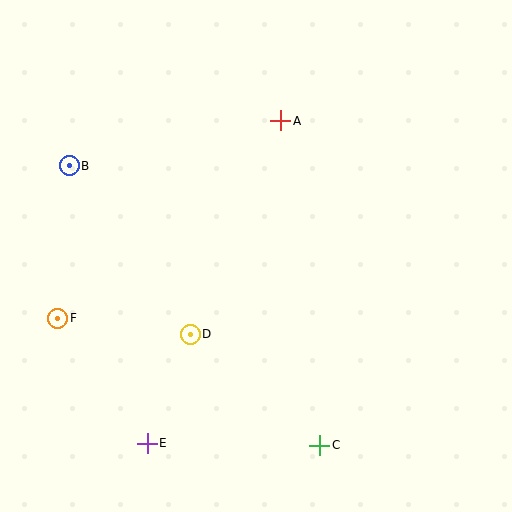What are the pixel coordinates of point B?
Point B is at (69, 166).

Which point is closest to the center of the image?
Point D at (190, 334) is closest to the center.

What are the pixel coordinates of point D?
Point D is at (190, 334).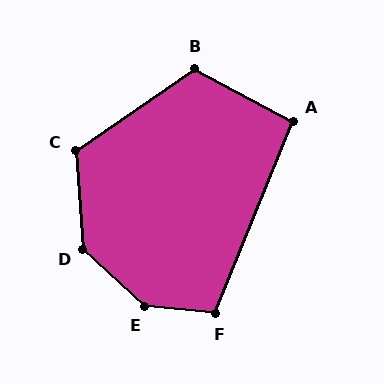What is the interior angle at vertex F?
Approximately 106 degrees (obtuse).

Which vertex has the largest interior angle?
E, at approximately 143 degrees.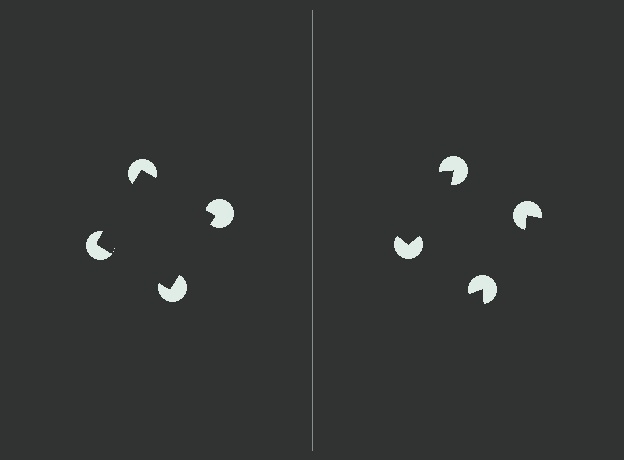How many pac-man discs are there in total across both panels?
8 — 4 on each side.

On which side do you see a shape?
An illusory square appears on the left side. On the right side the wedge cuts are rotated, so no coherent shape forms.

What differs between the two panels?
The pac-man discs are positioned identically on both sides; only the wedge orientations differ. On the left they align to a square; on the right they are misaligned.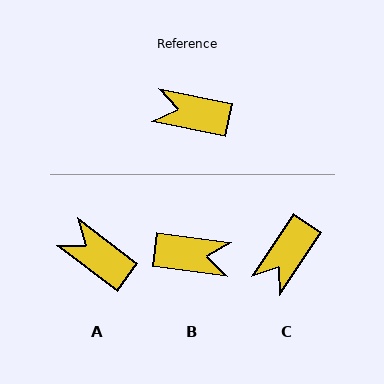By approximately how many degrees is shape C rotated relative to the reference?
Approximately 67 degrees counter-clockwise.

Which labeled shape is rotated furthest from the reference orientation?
B, about 177 degrees away.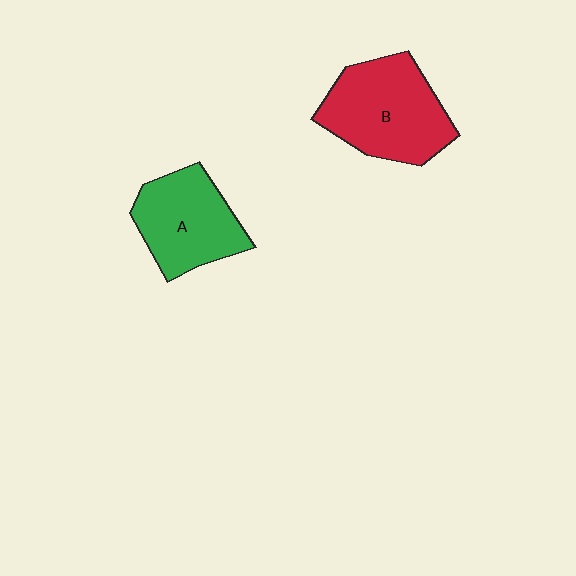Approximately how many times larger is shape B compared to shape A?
Approximately 1.2 times.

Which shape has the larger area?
Shape B (red).